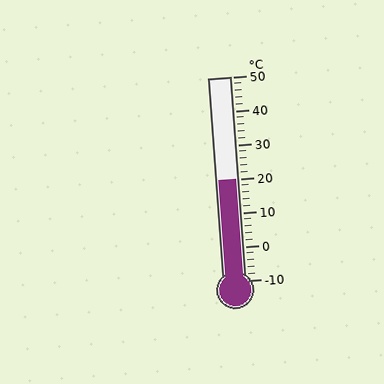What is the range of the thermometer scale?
The thermometer scale ranges from -10°C to 50°C.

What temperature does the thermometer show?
The thermometer shows approximately 20°C.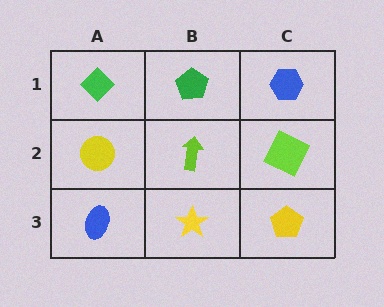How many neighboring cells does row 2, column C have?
3.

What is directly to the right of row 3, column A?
A yellow star.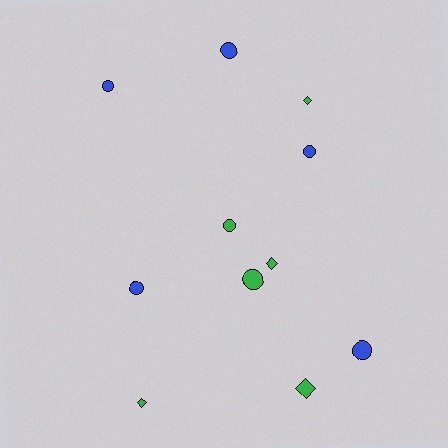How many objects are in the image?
There are 11 objects.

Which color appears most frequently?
Green, with 6 objects.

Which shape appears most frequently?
Circle, with 7 objects.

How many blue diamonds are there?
There are no blue diamonds.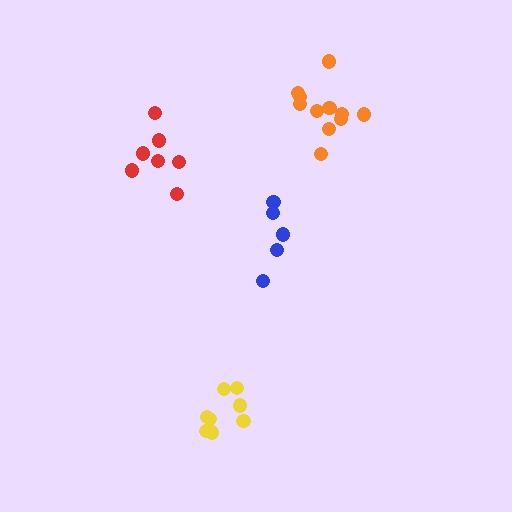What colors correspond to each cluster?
The clusters are colored: yellow, red, blue, orange.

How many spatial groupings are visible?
There are 4 spatial groupings.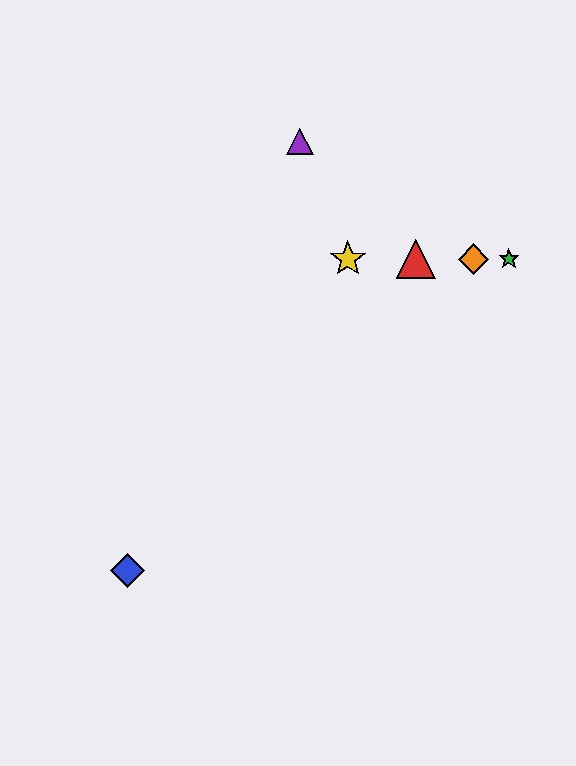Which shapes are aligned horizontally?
The red triangle, the green star, the yellow star, the orange diamond are aligned horizontally.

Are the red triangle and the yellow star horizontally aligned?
Yes, both are at y≈259.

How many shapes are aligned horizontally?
4 shapes (the red triangle, the green star, the yellow star, the orange diamond) are aligned horizontally.